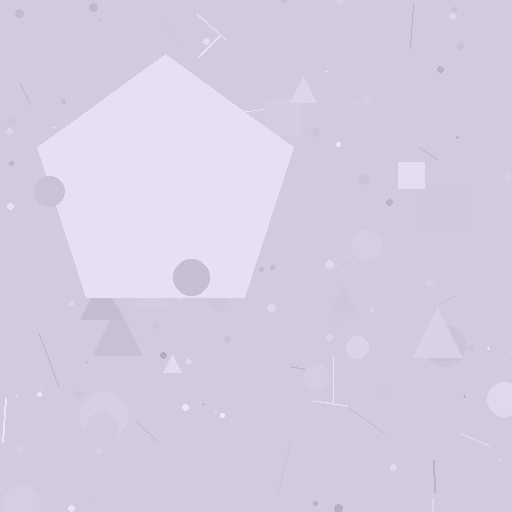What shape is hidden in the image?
A pentagon is hidden in the image.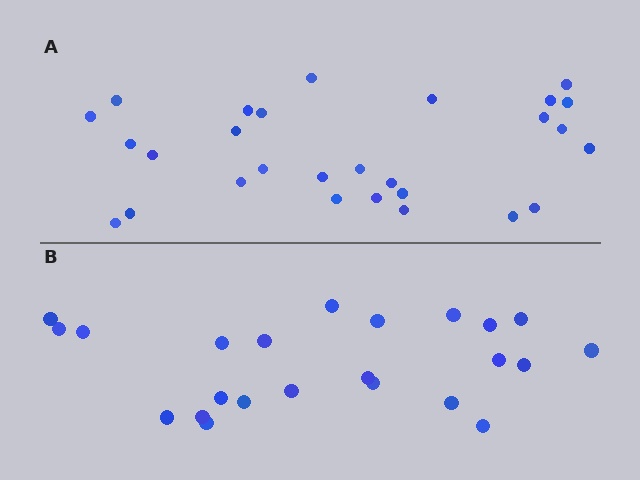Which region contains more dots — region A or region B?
Region A (the top region) has more dots.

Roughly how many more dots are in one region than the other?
Region A has about 5 more dots than region B.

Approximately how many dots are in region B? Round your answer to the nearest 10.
About 20 dots. (The exact count is 23, which rounds to 20.)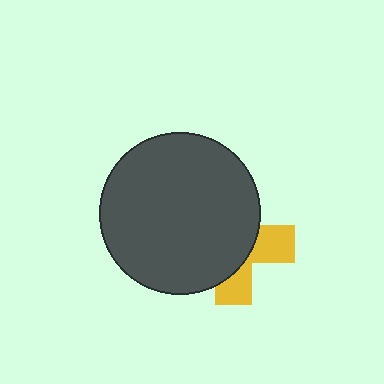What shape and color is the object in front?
The object in front is a dark gray circle.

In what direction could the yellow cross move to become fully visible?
The yellow cross could move right. That would shift it out from behind the dark gray circle entirely.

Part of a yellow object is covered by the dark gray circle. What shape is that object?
It is a cross.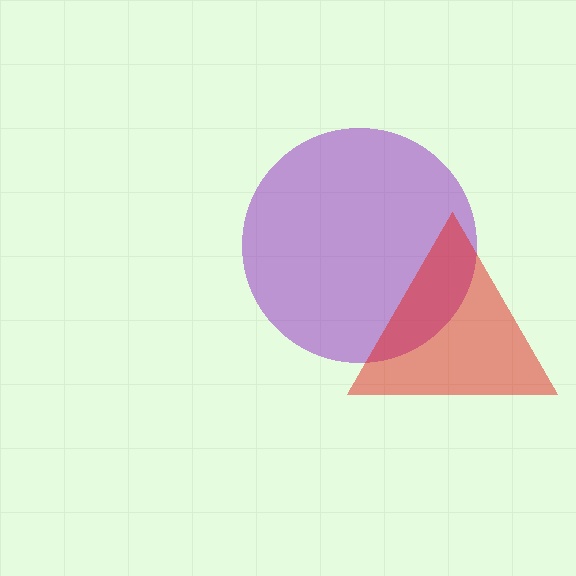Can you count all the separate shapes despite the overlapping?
Yes, there are 2 separate shapes.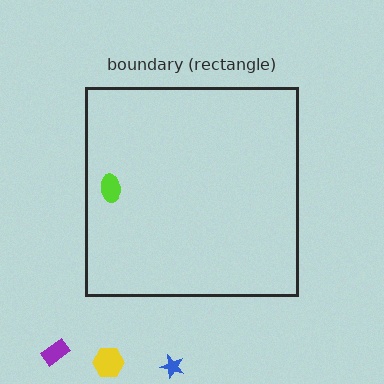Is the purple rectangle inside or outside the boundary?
Outside.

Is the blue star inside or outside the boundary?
Outside.